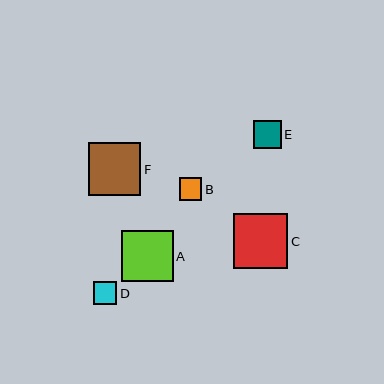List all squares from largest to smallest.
From largest to smallest: C, F, A, E, D, B.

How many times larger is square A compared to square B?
Square A is approximately 2.3 times the size of square B.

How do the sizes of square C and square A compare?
Square C and square A are approximately the same size.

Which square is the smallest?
Square B is the smallest with a size of approximately 22 pixels.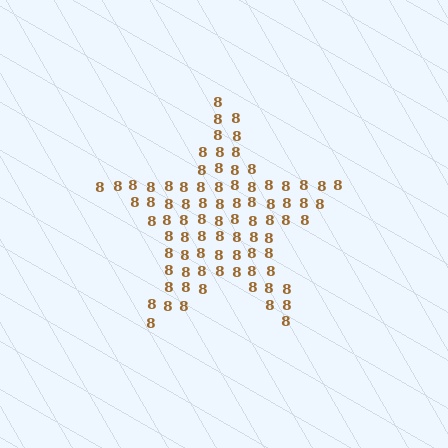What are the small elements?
The small elements are digit 8's.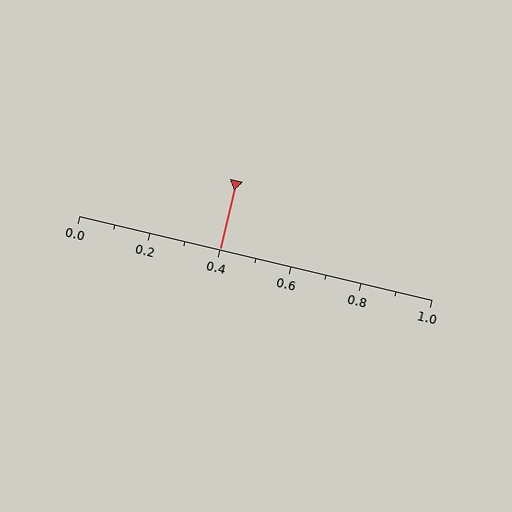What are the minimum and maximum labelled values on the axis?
The axis runs from 0.0 to 1.0.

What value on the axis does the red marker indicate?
The marker indicates approximately 0.4.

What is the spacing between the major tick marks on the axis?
The major ticks are spaced 0.2 apart.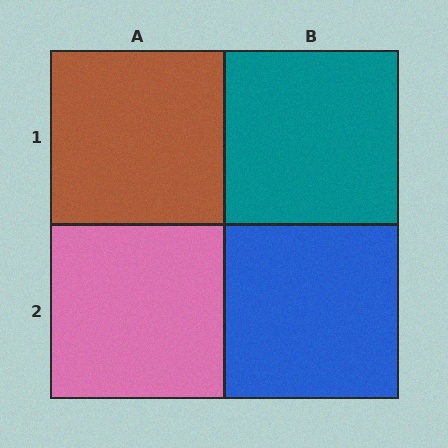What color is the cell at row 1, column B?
Teal.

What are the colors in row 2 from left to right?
Pink, blue.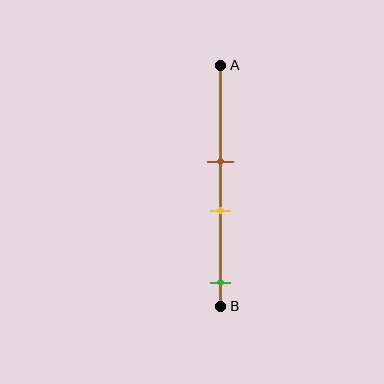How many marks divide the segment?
There are 3 marks dividing the segment.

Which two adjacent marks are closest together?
The brown and yellow marks are the closest adjacent pair.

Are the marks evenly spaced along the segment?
No, the marks are not evenly spaced.